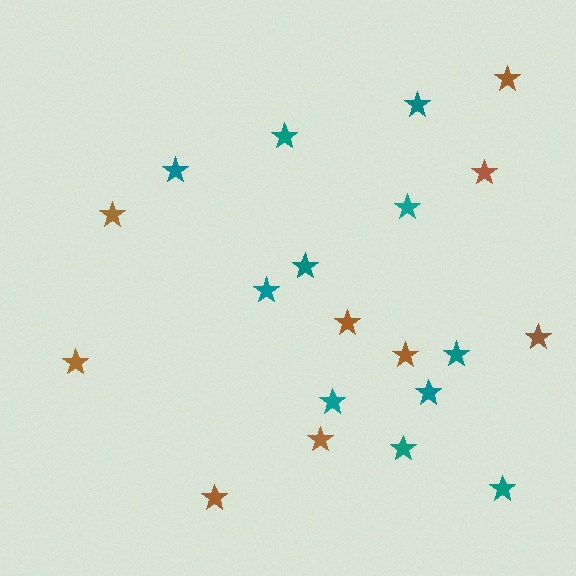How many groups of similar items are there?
There are 2 groups: one group of teal stars (11) and one group of brown stars (9).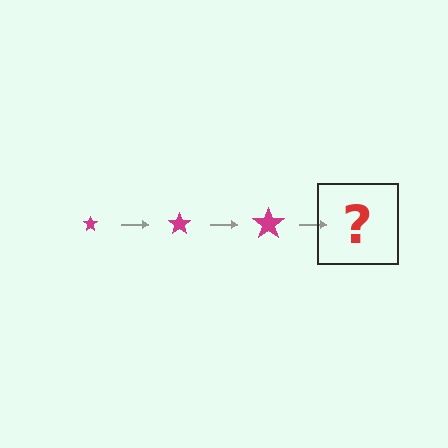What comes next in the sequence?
The next element should be a magenta star, larger than the previous one.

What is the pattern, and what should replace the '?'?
The pattern is that the star gets progressively larger each step. The '?' should be a magenta star, larger than the previous one.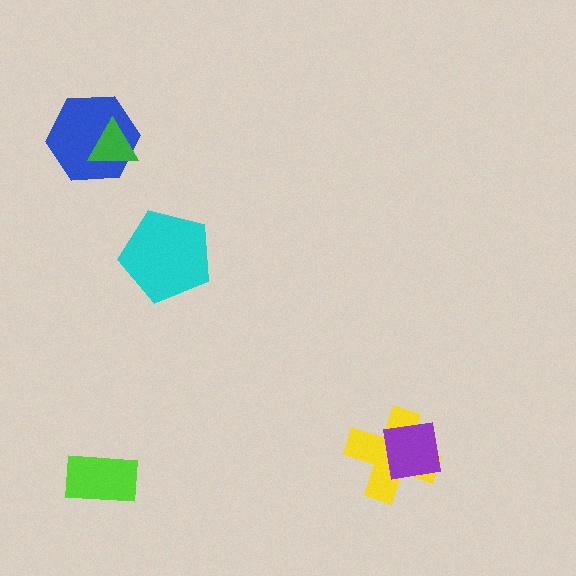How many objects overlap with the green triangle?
1 object overlaps with the green triangle.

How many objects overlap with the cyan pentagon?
0 objects overlap with the cyan pentagon.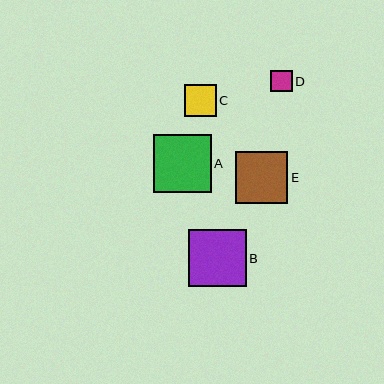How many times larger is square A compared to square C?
Square A is approximately 1.8 times the size of square C.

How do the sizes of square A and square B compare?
Square A and square B are approximately the same size.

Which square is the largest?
Square A is the largest with a size of approximately 58 pixels.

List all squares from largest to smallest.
From largest to smallest: A, B, E, C, D.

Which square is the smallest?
Square D is the smallest with a size of approximately 22 pixels.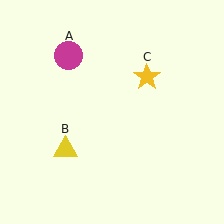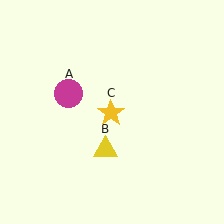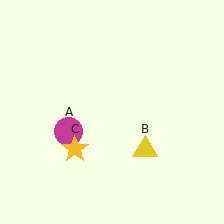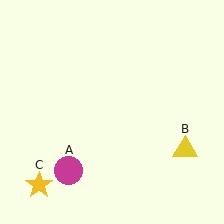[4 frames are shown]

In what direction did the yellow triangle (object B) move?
The yellow triangle (object B) moved right.